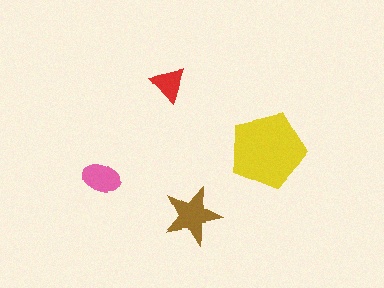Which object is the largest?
The yellow pentagon.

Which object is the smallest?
The red triangle.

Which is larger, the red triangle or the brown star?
The brown star.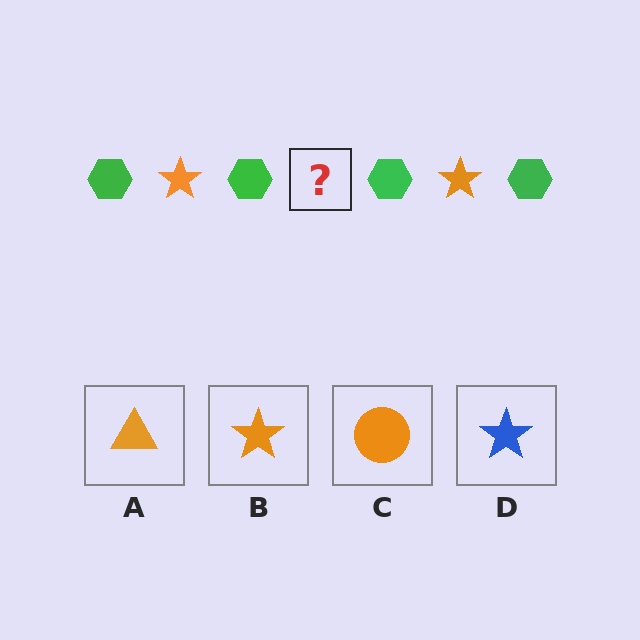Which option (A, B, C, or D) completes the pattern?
B.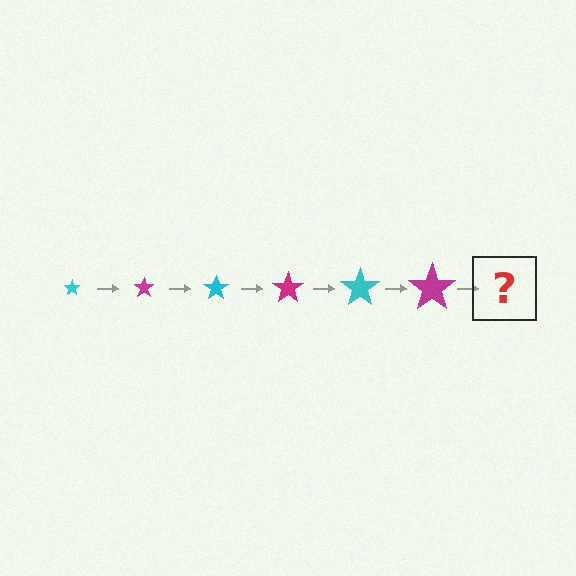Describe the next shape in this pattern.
It should be a cyan star, larger than the previous one.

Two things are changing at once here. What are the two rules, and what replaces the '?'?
The two rules are that the star grows larger each step and the color cycles through cyan and magenta. The '?' should be a cyan star, larger than the previous one.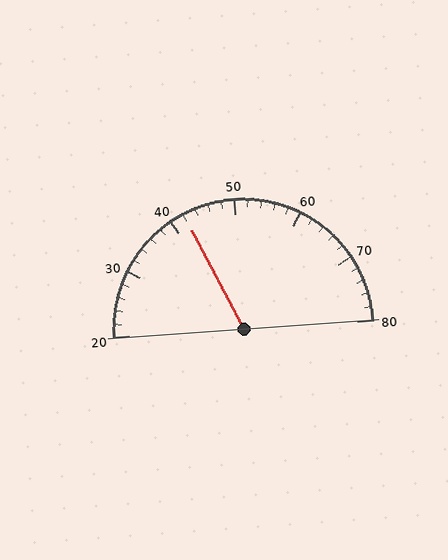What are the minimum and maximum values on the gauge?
The gauge ranges from 20 to 80.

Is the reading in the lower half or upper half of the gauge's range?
The reading is in the lower half of the range (20 to 80).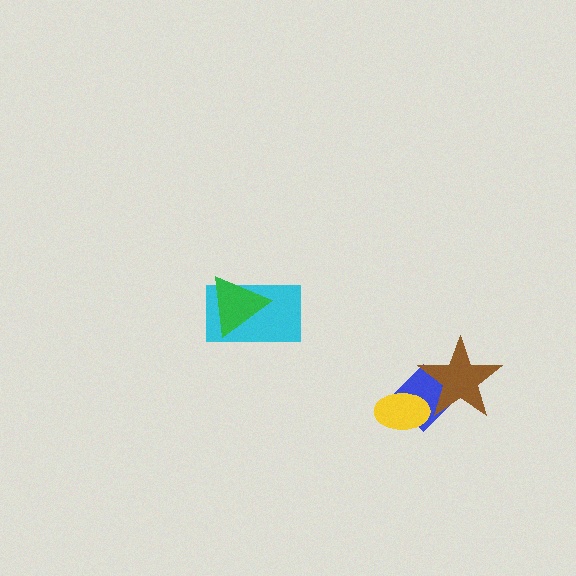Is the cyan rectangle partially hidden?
Yes, it is partially covered by another shape.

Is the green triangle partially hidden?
No, no other shape covers it.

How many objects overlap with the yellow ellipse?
1 object overlaps with the yellow ellipse.